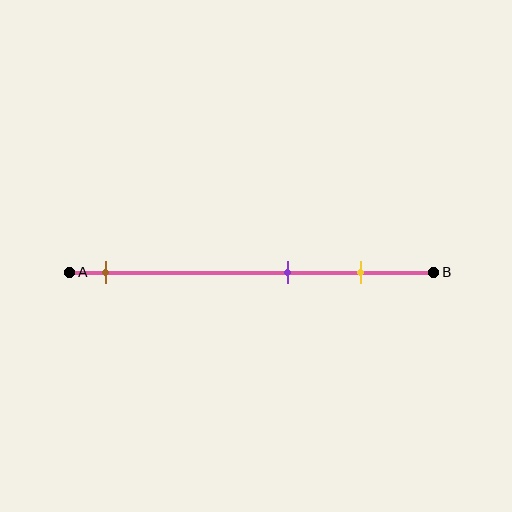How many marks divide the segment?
There are 3 marks dividing the segment.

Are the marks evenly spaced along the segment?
No, the marks are not evenly spaced.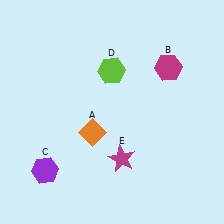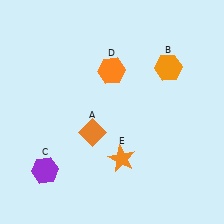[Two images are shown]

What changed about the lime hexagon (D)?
In Image 1, D is lime. In Image 2, it changed to orange.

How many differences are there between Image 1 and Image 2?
There are 3 differences between the two images.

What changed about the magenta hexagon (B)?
In Image 1, B is magenta. In Image 2, it changed to orange.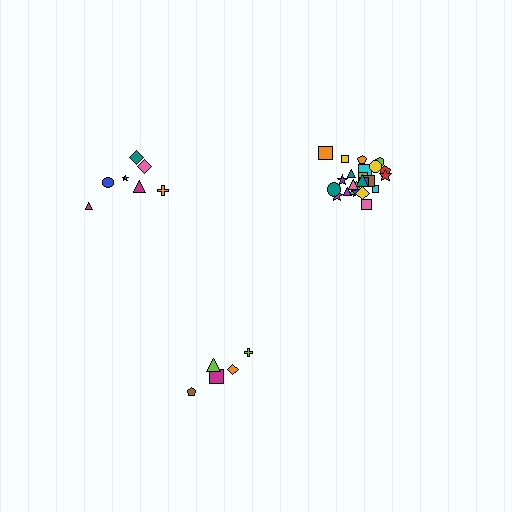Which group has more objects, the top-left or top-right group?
The top-right group.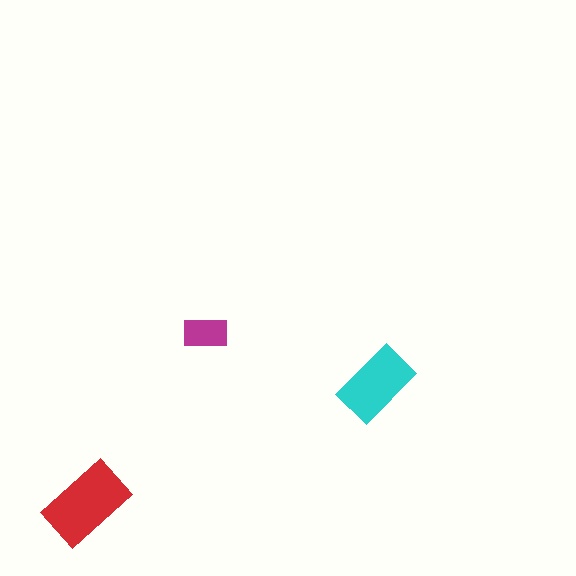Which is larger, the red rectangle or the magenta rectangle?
The red one.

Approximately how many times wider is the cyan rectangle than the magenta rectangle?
About 1.5 times wider.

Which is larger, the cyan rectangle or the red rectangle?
The red one.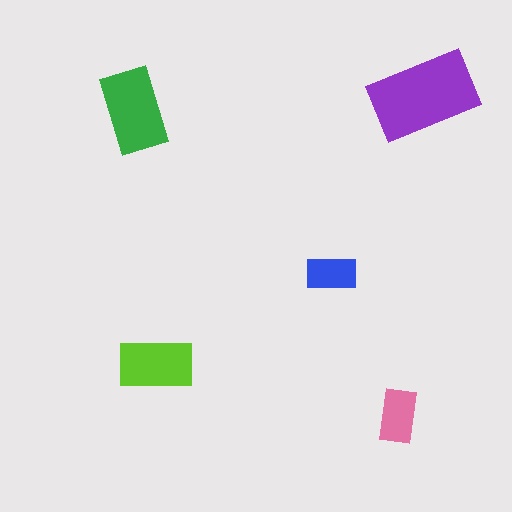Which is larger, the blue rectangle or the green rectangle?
The green one.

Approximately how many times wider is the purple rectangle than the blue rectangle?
About 2 times wider.